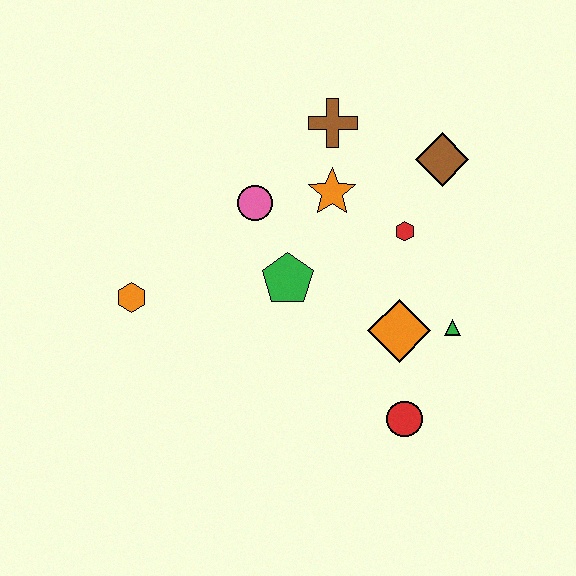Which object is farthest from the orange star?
The red circle is farthest from the orange star.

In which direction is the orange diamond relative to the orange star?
The orange diamond is below the orange star.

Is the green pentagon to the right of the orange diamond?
No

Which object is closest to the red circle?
The orange diamond is closest to the red circle.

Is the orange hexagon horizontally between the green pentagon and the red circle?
No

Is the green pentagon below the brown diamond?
Yes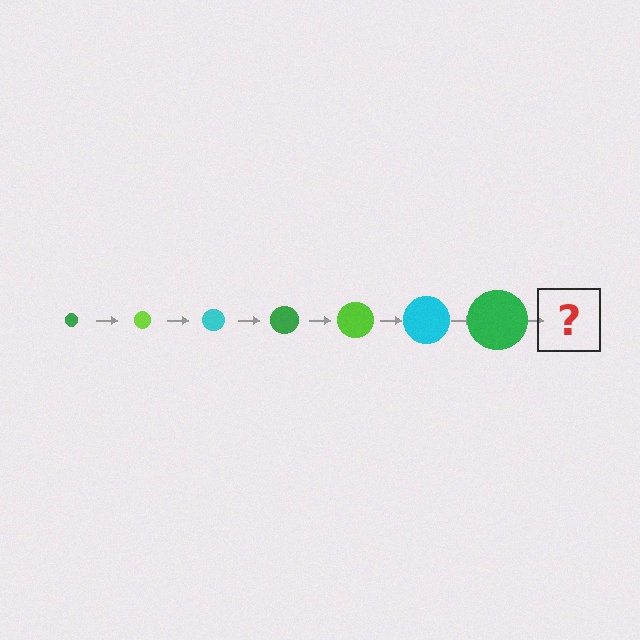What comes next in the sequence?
The next element should be a lime circle, larger than the previous one.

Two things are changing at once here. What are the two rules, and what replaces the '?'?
The two rules are that the circle grows larger each step and the color cycles through green, lime, and cyan. The '?' should be a lime circle, larger than the previous one.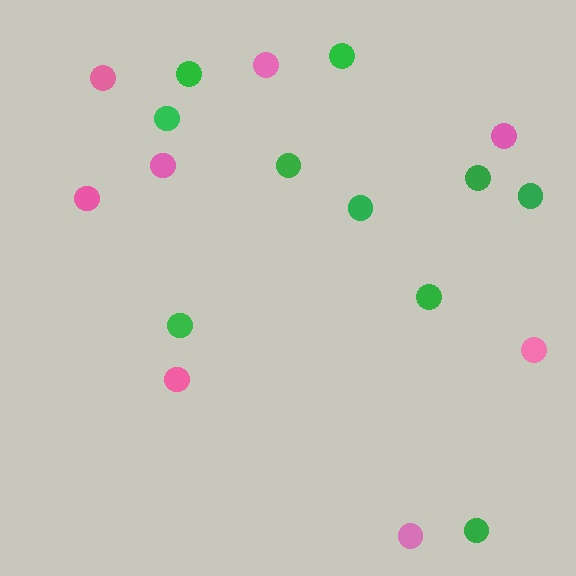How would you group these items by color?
There are 2 groups: one group of green circles (10) and one group of pink circles (8).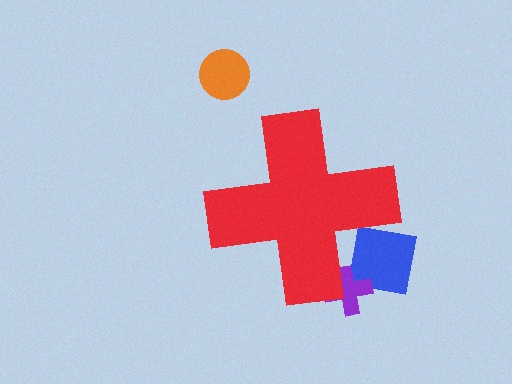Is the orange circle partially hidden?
No, the orange circle is fully visible.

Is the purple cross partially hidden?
Yes, the purple cross is partially hidden behind the red cross.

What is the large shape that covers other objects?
A red cross.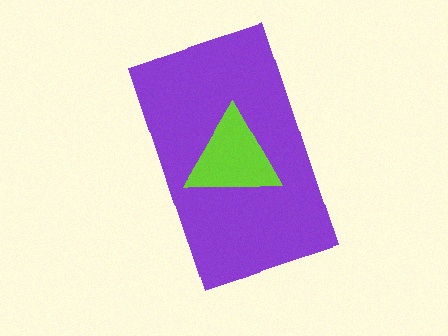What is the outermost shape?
The purple rectangle.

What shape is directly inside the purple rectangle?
The lime triangle.